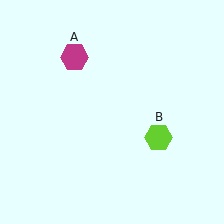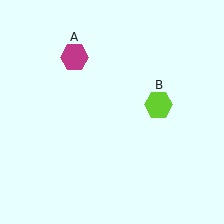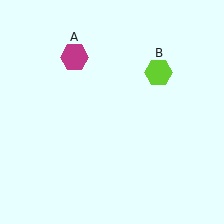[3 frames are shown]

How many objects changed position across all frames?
1 object changed position: lime hexagon (object B).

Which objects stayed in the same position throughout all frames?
Magenta hexagon (object A) remained stationary.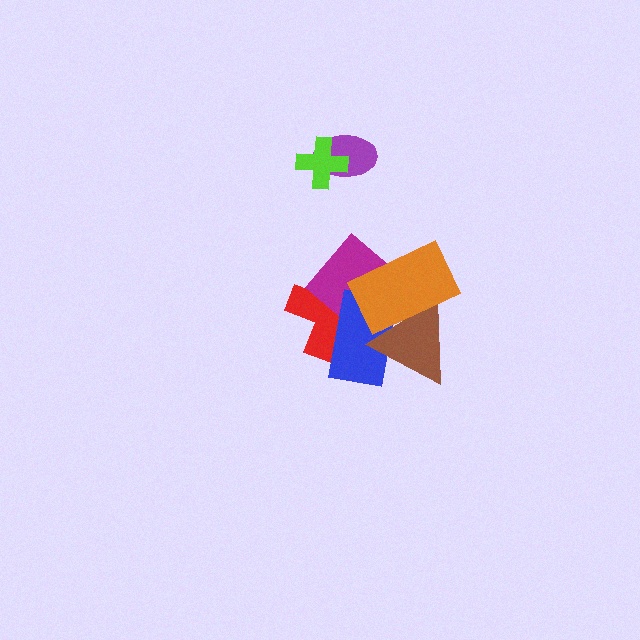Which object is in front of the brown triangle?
The orange rectangle is in front of the brown triangle.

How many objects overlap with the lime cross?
1 object overlaps with the lime cross.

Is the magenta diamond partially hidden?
Yes, it is partially covered by another shape.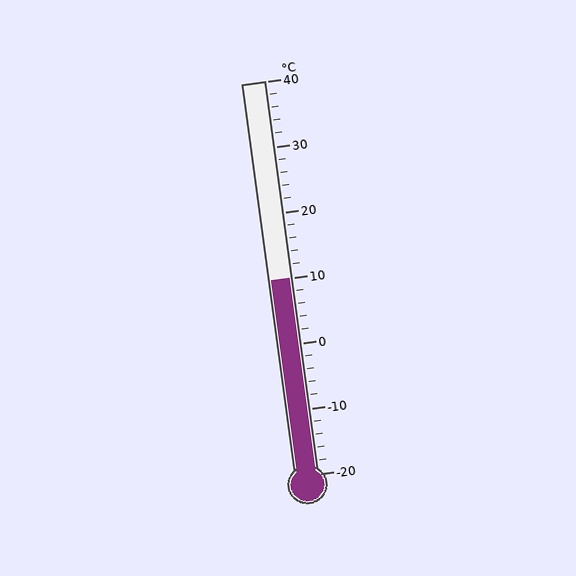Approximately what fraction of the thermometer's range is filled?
The thermometer is filled to approximately 50% of its range.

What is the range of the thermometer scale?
The thermometer scale ranges from -20°C to 40°C.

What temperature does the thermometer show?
The thermometer shows approximately 10°C.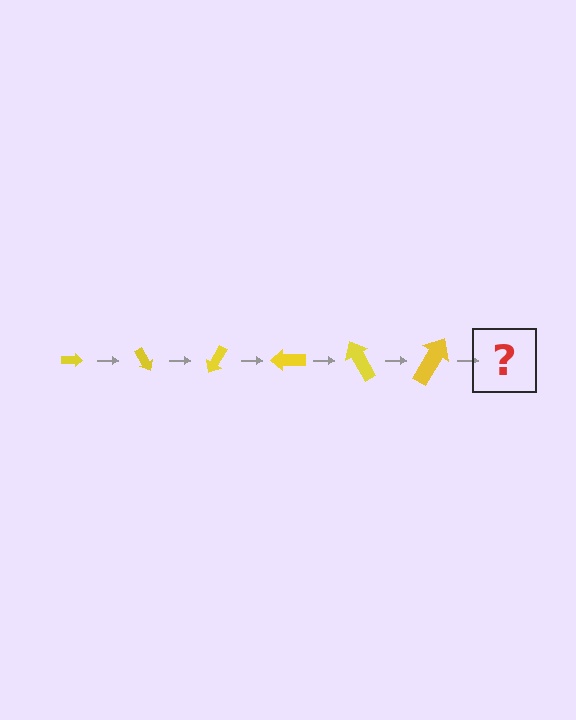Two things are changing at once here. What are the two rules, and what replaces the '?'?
The two rules are that the arrow grows larger each step and it rotates 60 degrees each step. The '?' should be an arrow, larger than the previous one and rotated 360 degrees from the start.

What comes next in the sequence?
The next element should be an arrow, larger than the previous one and rotated 360 degrees from the start.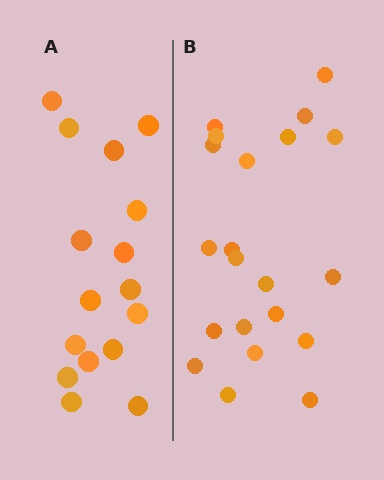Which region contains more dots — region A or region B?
Region B (the right region) has more dots.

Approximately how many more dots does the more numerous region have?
Region B has about 5 more dots than region A.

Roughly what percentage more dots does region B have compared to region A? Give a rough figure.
About 30% more.